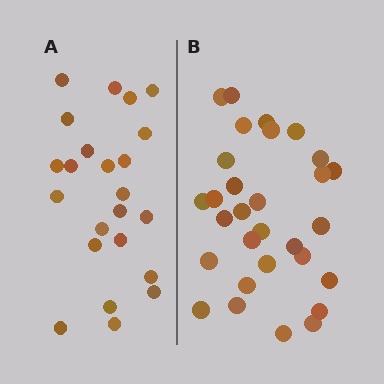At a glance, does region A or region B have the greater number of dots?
Region B (the right region) has more dots.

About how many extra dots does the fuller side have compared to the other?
Region B has roughly 8 or so more dots than region A.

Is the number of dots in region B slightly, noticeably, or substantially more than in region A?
Region B has noticeably more, but not dramatically so. The ratio is roughly 1.3 to 1.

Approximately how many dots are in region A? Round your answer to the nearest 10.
About 20 dots. (The exact count is 23, which rounds to 20.)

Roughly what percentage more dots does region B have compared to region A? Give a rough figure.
About 30% more.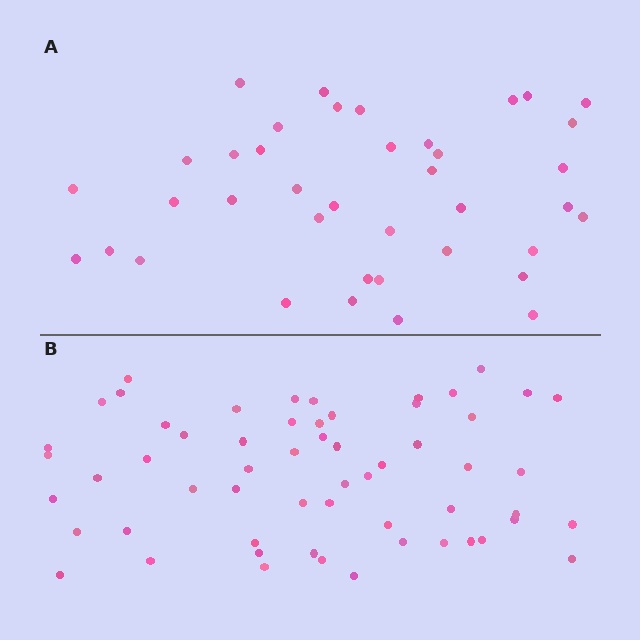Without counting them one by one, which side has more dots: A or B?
Region B (the bottom region) has more dots.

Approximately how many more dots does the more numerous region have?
Region B has approximately 20 more dots than region A.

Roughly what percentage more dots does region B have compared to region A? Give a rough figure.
About 50% more.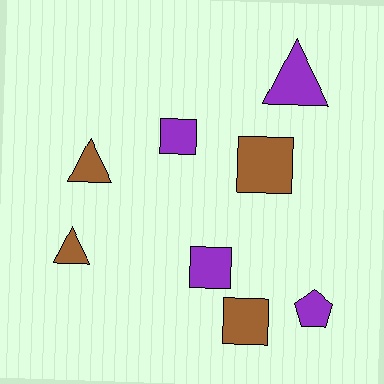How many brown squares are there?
There are 2 brown squares.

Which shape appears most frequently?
Square, with 4 objects.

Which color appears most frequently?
Brown, with 4 objects.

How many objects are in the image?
There are 8 objects.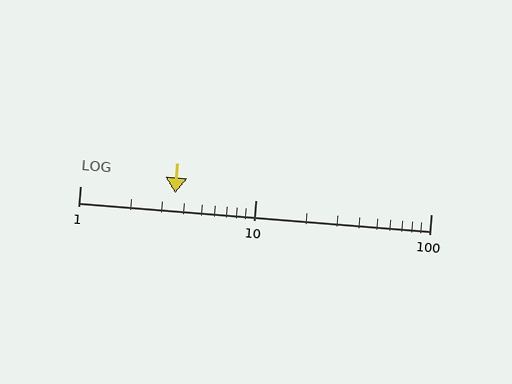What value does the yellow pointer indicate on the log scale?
The pointer indicates approximately 3.5.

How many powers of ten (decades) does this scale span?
The scale spans 2 decades, from 1 to 100.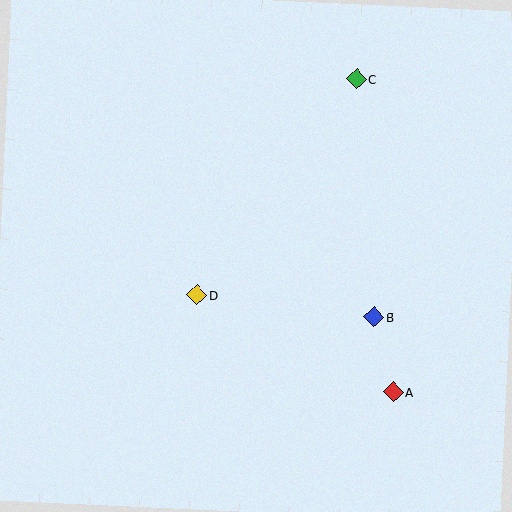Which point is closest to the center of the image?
Point D at (197, 295) is closest to the center.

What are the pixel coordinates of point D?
Point D is at (197, 295).